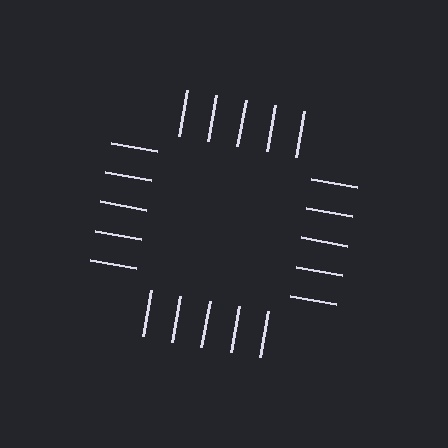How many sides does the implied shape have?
4 sides — the line-ends trace a square.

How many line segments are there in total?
20 — 5 along each of the 4 edges.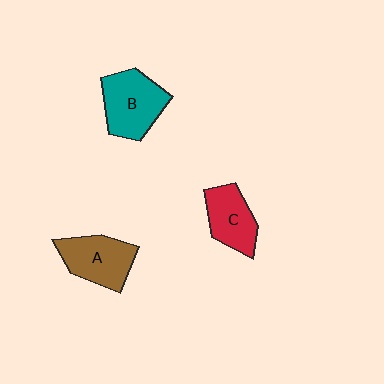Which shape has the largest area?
Shape B (teal).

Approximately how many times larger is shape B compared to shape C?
Approximately 1.3 times.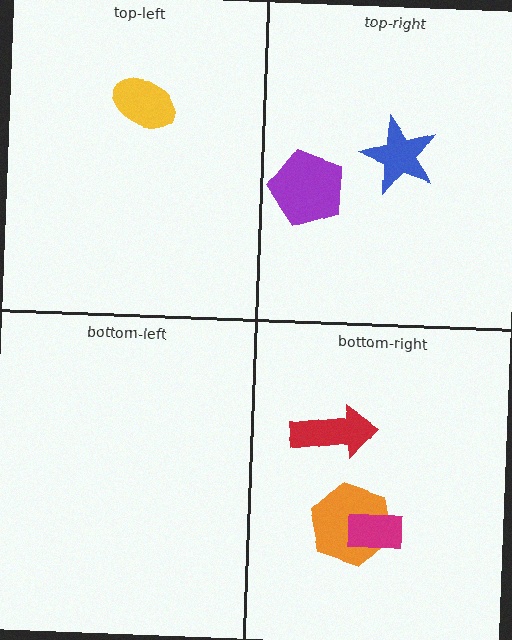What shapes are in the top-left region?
The yellow ellipse.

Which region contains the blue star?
The top-right region.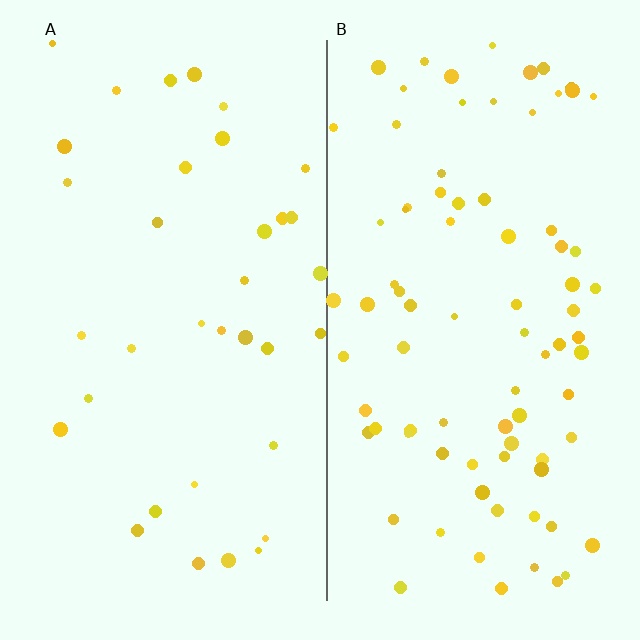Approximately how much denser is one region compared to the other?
Approximately 2.4× — region B over region A.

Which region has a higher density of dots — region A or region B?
B (the right).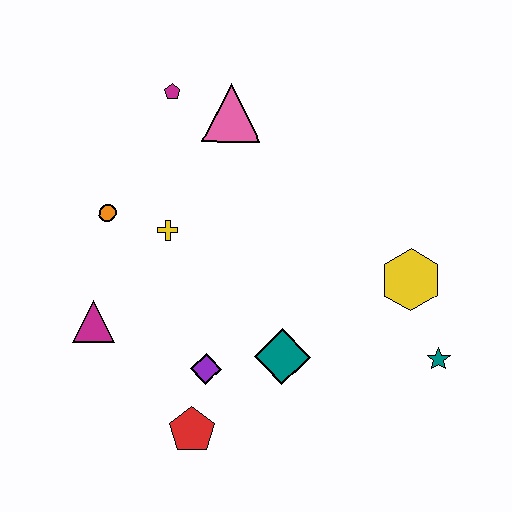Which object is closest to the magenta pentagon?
The pink triangle is closest to the magenta pentagon.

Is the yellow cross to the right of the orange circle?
Yes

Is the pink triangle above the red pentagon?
Yes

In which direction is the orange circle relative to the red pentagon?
The orange circle is above the red pentagon.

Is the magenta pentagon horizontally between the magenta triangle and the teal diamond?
Yes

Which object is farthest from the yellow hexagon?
The magenta triangle is farthest from the yellow hexagon.